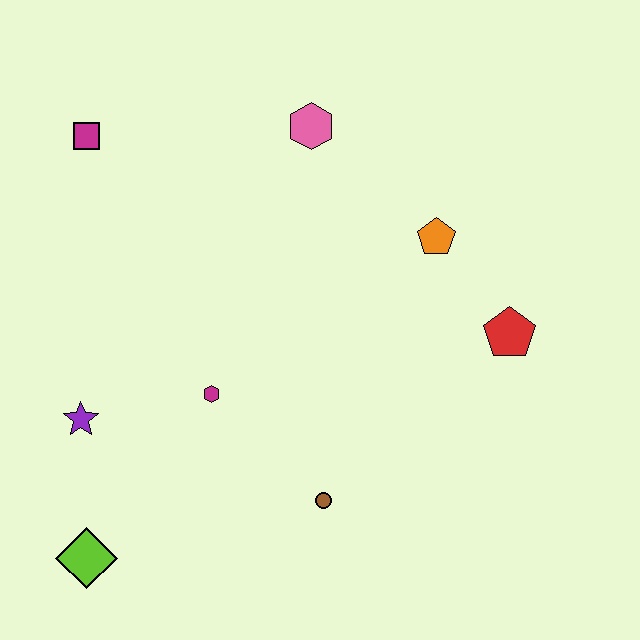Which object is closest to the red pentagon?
The orange pentagon is closest to the red pentagon.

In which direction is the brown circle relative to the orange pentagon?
The brown circle is below the orange pentagon.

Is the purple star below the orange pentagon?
Yes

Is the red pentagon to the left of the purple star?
No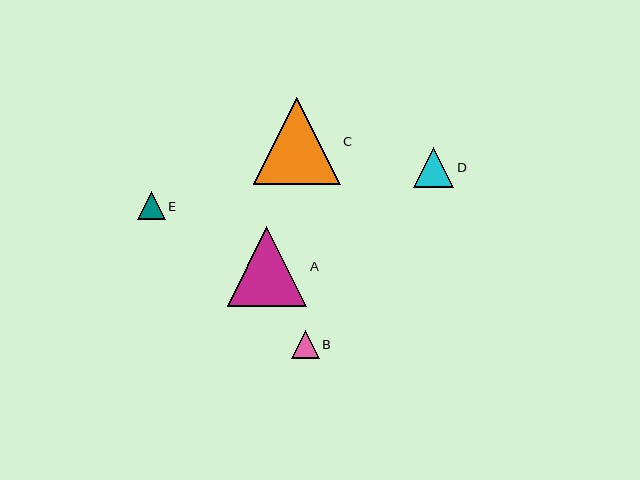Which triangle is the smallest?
Triangle E is the smallest with a size of approximately 28 pixels.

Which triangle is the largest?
Triangle C is the largest with a size of approximately 87 pixels.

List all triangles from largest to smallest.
From largest to smallest: C, A, D, B, E.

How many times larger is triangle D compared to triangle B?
Triangle D is approximately 1.4 times the size of triangle B.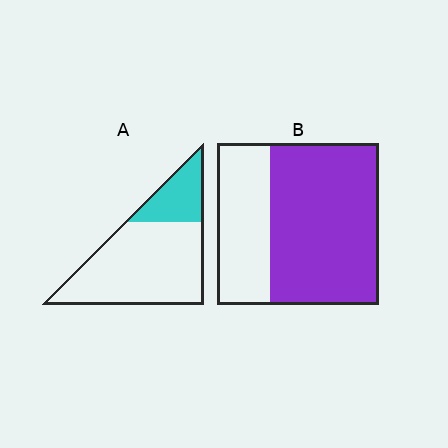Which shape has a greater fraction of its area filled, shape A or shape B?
Shape B.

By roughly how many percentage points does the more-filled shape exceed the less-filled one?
By roughly 45 percentage points (B over A).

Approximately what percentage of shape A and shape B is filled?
A is approximately 25% and B is approximately 65%.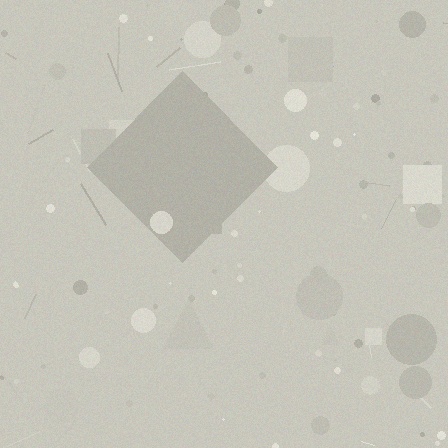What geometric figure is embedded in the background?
A diamond is embedded in the background.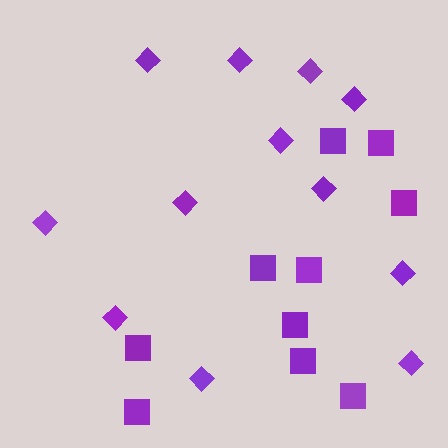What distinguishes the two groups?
There are 2 groups: one group of diamonds (12) and one group of squares (10).